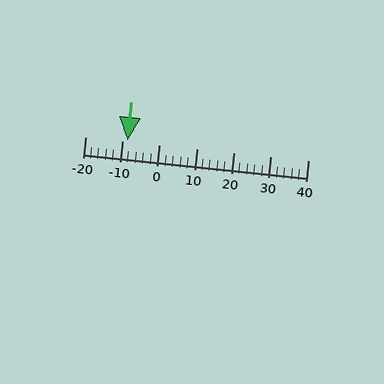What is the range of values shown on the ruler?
The ruler shows values from -20 to 40.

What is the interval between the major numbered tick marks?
The major tick marks are spaced 10 units apart.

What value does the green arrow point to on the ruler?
The green arrow points to approximately -9.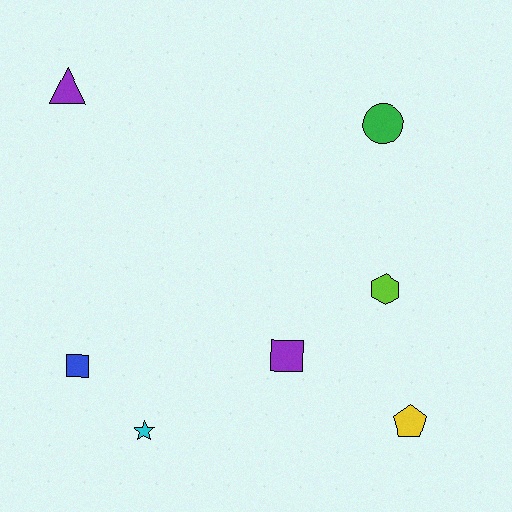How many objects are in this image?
There are 7 objects.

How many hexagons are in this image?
There is 1 hexagon.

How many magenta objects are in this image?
There are no magenta objects.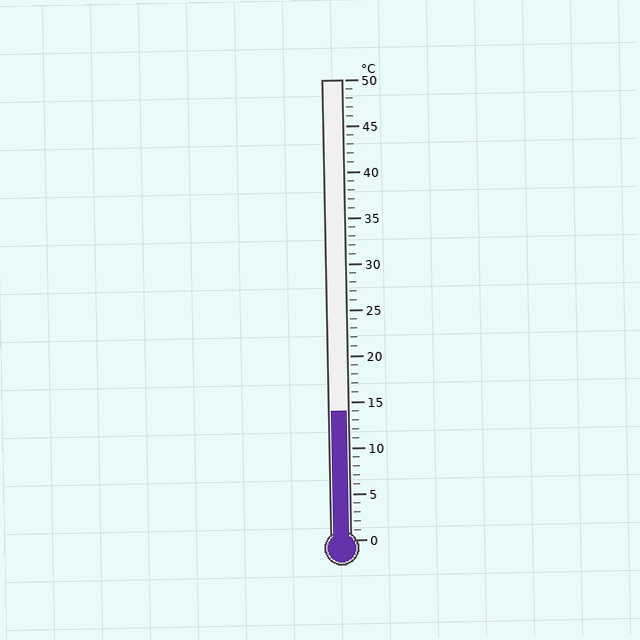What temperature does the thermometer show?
The thermometer shows approximately 14°C.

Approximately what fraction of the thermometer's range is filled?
The thermometer is filled to approximately 30% of its range.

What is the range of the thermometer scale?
The thermometer scale ranges from 0°C to 50°C.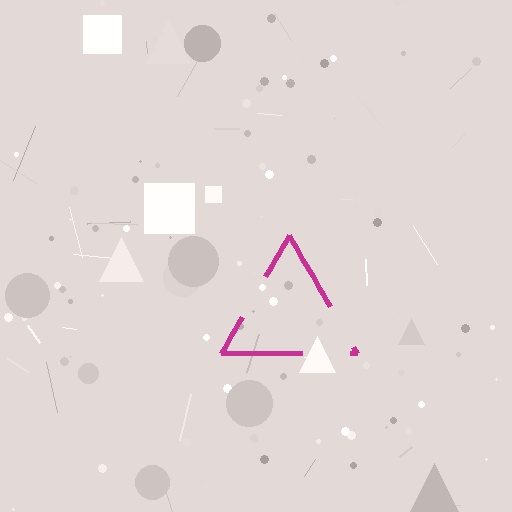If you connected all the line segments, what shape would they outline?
They would outline a triangle.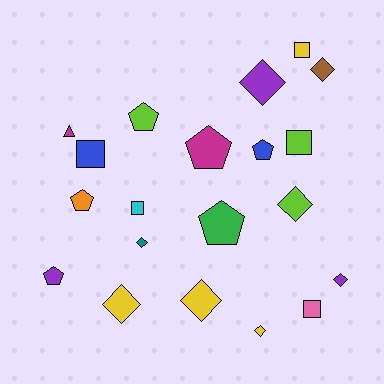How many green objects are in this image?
There is 1 green object.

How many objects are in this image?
There are 20 objects.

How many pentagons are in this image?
There are 6 pentagons.